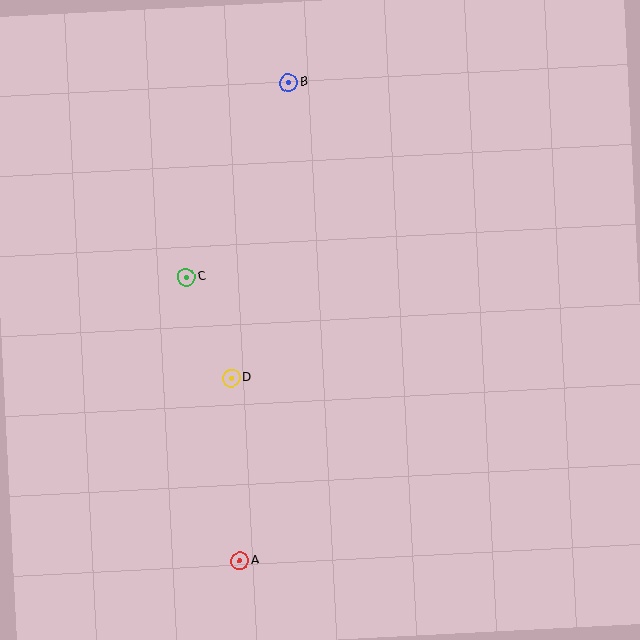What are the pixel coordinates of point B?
Point B is at (289, 83).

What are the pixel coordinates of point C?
Point C is at (186, 277).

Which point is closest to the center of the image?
Point D at (231, 378) is closest to the center.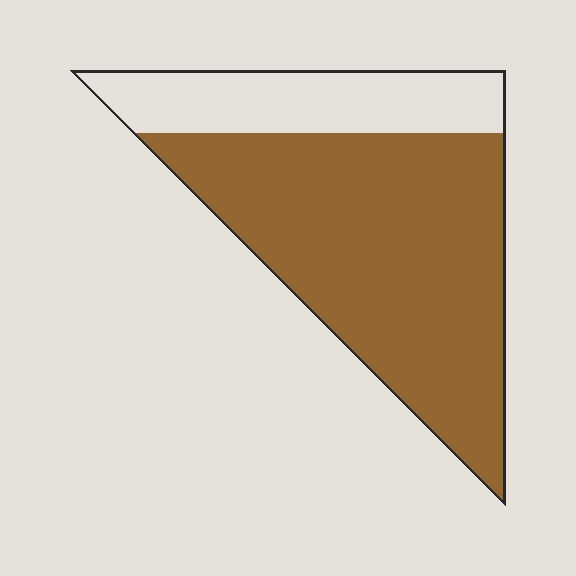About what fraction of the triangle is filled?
About three quarters (3/4).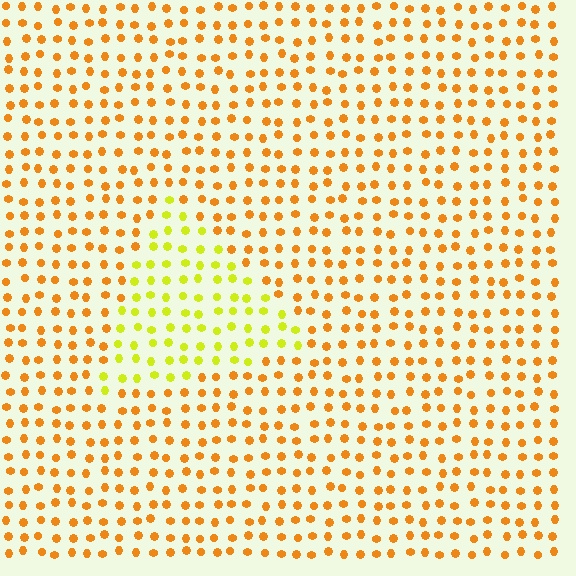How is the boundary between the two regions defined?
The boundary is defined purely by a slight shift in hue (about 38 degrees). Spacing, size, and orientation are identical on both sides.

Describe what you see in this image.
The image is filled with small orange elements in a uniform arrangement. A triangle-shaped region is visible where the elements are tinted to a slightly different hue, forming a subtle color boundary.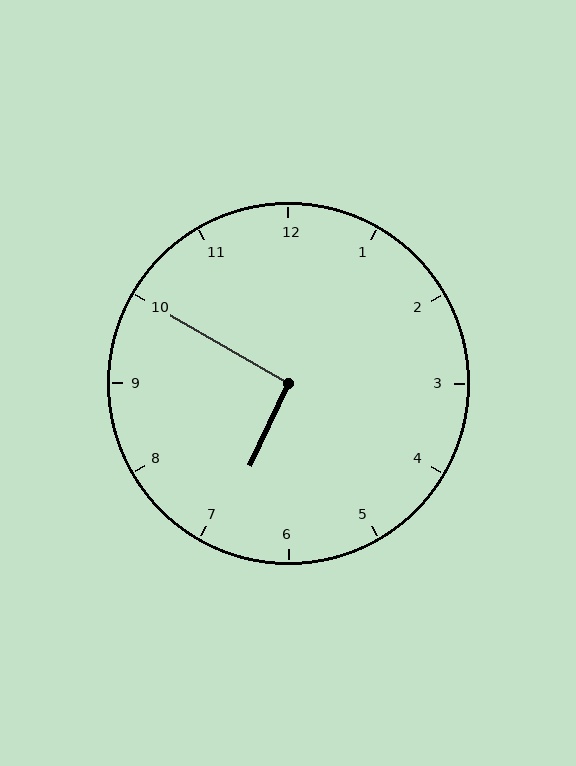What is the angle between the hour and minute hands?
Approximately 95 degrees.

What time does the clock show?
6:50.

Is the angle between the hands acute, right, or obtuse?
It is right.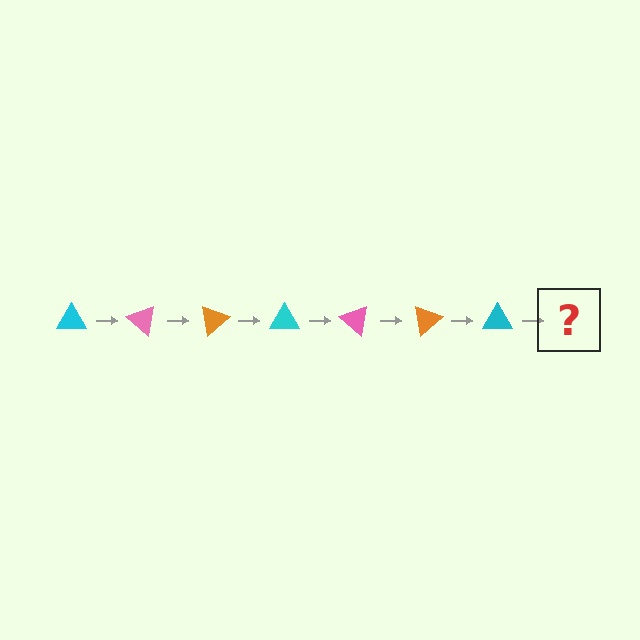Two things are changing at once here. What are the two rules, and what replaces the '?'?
The two rules are that it rotates 40 degrees each step and the color cycles through cyan, pink, and orange. The '?' should be a pink triangle, rotated 280 degrees from the start.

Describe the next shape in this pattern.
It should be a pink triangle, rotated 280 degrees from the start.